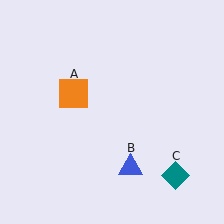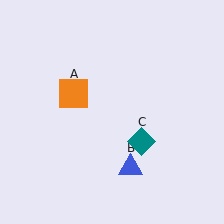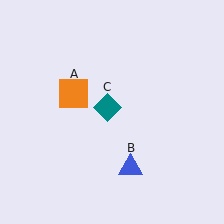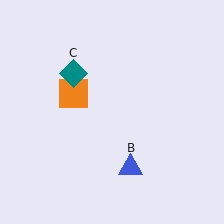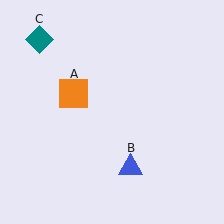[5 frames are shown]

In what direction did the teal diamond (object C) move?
The teal diamond (object C) moved up and to the left.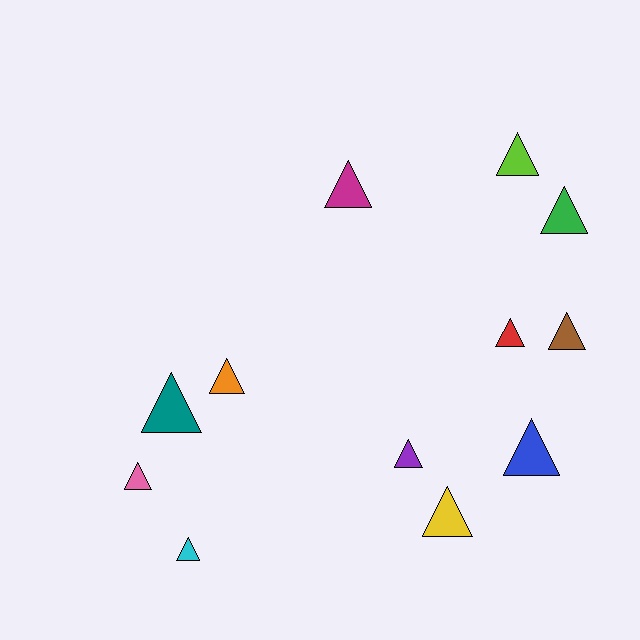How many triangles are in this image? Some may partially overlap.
There are 12 triangles.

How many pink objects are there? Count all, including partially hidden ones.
There is 1 pink object.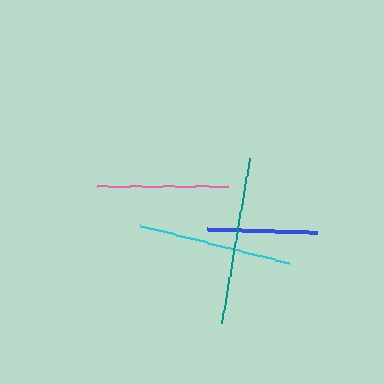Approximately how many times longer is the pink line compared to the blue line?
The pink line is approximately 1.2 times the length of the blue line.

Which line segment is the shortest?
The blue line is the shortest at approximately 110 pixels.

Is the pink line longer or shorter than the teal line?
The teal line is longer than the pink line.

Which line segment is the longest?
The teal line is the longest at approximately 168 pixels.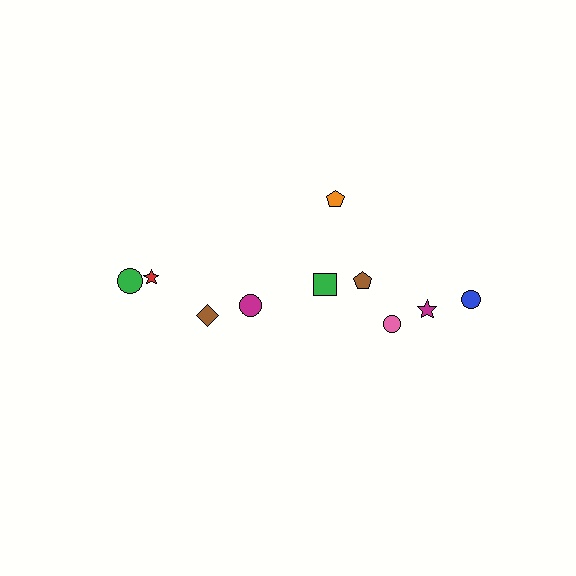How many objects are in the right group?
There are 6 objects.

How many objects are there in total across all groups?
There are 10 objects.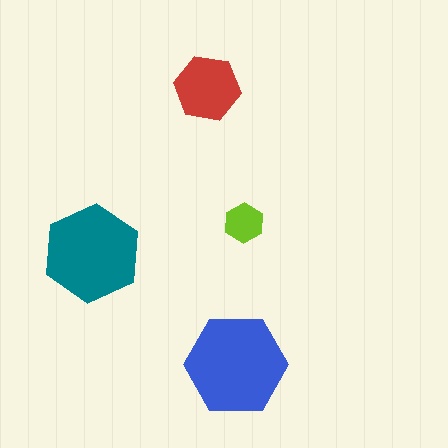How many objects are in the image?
There are 4 objects in the image.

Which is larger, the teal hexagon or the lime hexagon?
The teal one.